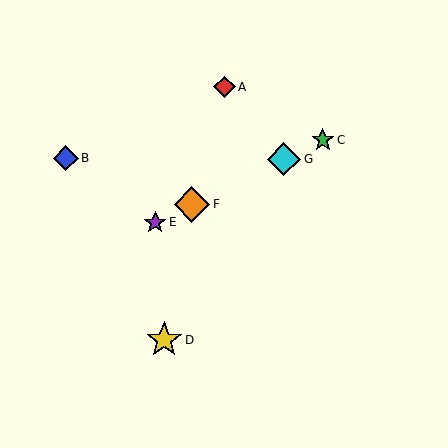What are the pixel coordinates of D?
Object D is at (164, 340).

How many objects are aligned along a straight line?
4 objects (C, E, F, G) are aligned along a straight line.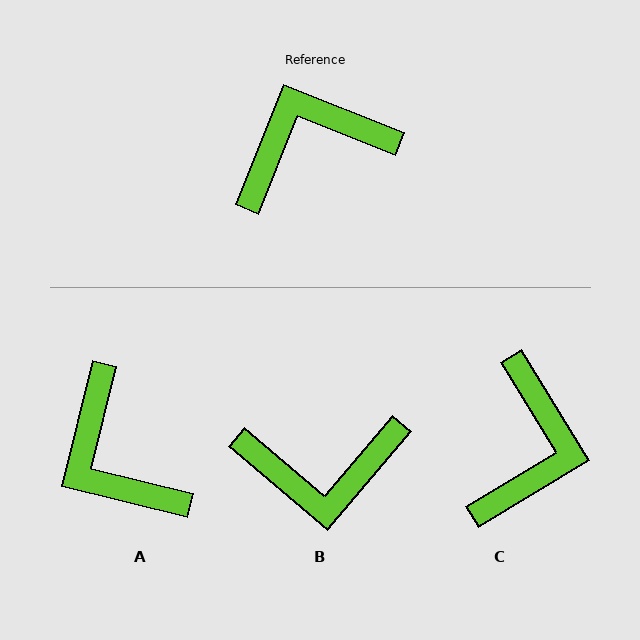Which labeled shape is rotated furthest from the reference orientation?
B, about 161 degrees away.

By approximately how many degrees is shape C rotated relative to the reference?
Approximately 127 degrees clockwise.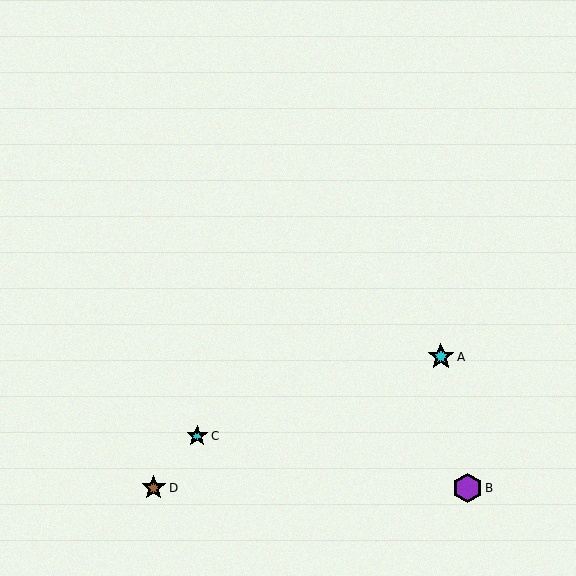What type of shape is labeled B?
Shape B is a purple hexagon.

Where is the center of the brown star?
The center of the brown star is at (154, 488).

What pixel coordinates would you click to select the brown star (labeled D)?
Click at (154, 488) to select the brown star D.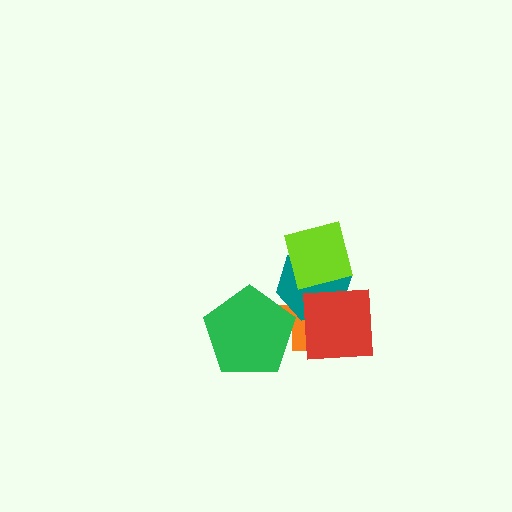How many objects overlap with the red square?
2 objects overlap with the red square.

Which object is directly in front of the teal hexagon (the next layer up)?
The red square is directly in front of the teal hexagon.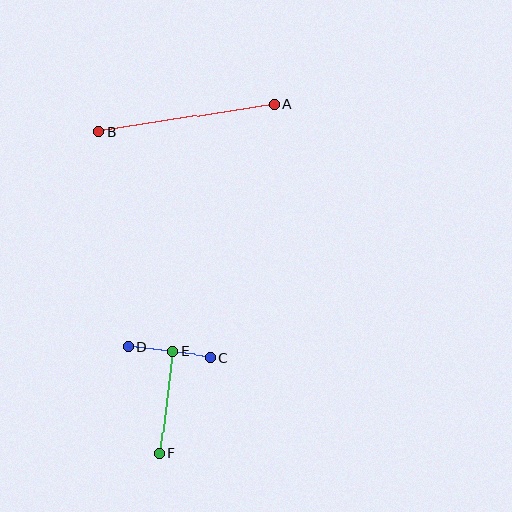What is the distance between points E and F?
The distance is approximately 103 pixels.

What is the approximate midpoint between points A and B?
The midpoint is at approximately (187, 118) pixels.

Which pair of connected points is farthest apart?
Points A and B are farthest apart.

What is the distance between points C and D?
The distance is approximately 83 pixels.